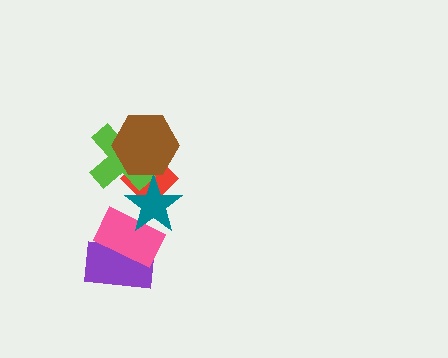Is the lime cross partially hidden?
Yes, it is partially covered by another shape.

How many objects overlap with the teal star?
3 objects overlap with the teal star.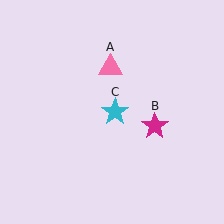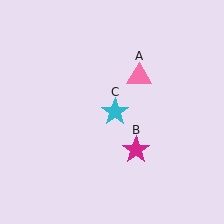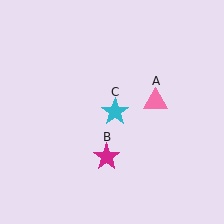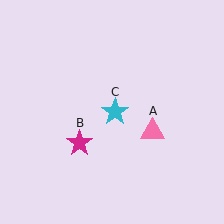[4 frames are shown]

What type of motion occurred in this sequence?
The pink triangle (object A), magenta star (object B) rotated clockwise around the center of the scene.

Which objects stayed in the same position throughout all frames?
Cyan star (object C) remained stationary.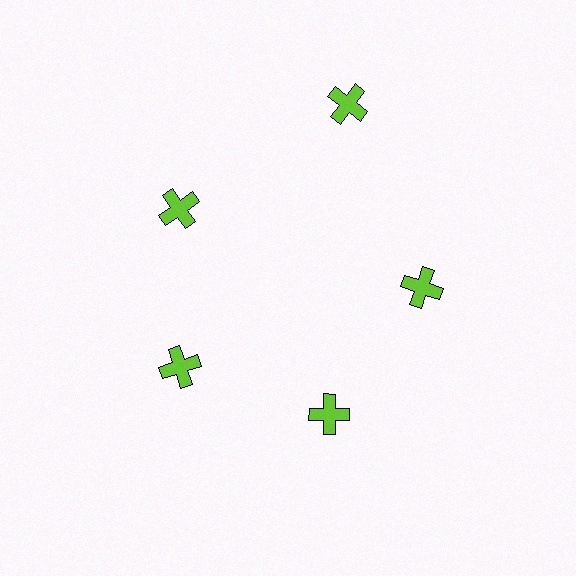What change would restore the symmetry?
The symmetry would be restored by moving it inward, back onto the ring so that all 5 crosses sit at equal angles and equal distance from the center.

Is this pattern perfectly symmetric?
No. The 5 lime crosses are arranged in a ring, but one element near the 1 o'clock position is pushed outward from the center, breaking the 5-fold rotational symmetry.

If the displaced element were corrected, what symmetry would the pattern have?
It would have 5-fold rotational symmetry — the pattern would map onto itself every 72 degrees.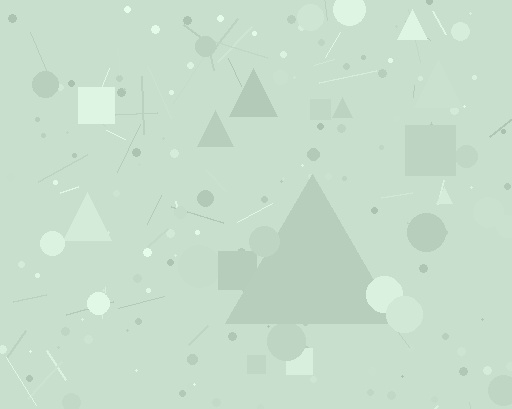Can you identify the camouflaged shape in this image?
The camouflaged shape is a triangle.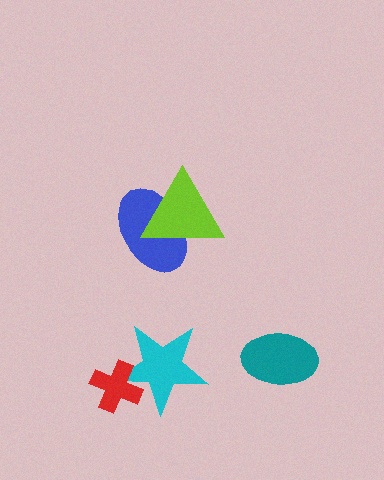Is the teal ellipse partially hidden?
No, no other shape covers it.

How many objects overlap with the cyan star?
1 object overlaps with the cyan star.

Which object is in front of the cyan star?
The red cross is in front of the cyan star.